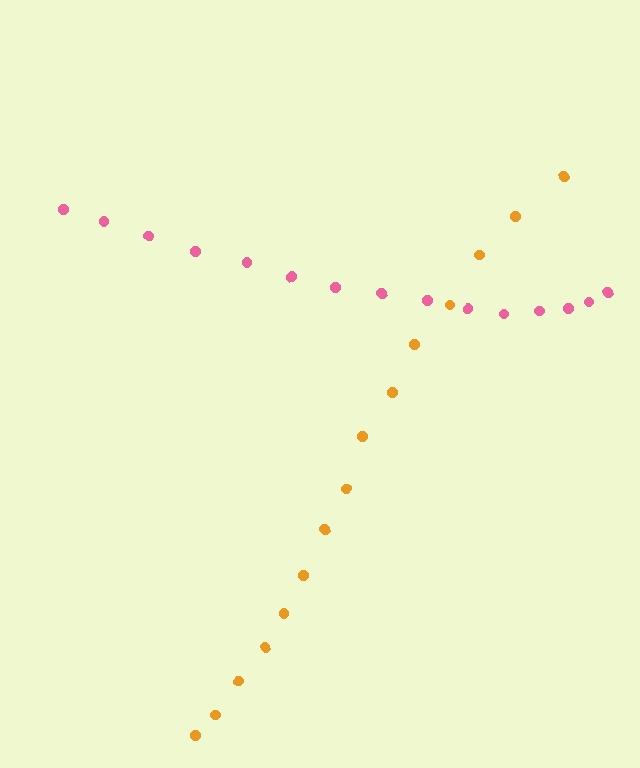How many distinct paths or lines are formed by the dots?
There are 2 distinct paths.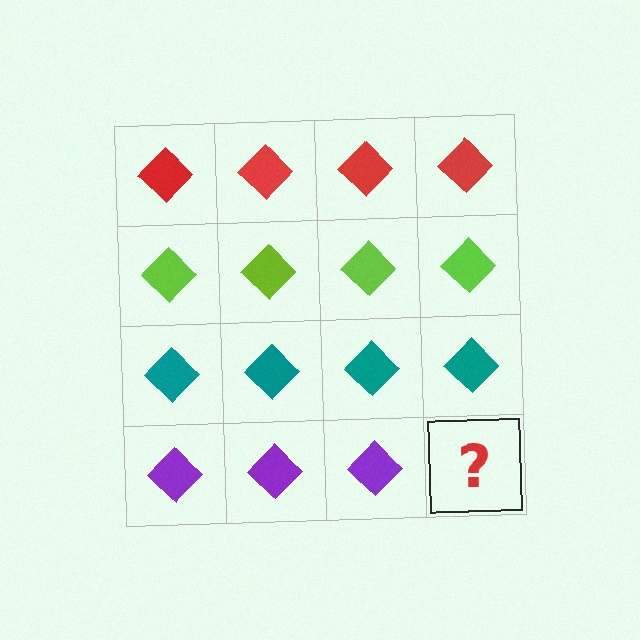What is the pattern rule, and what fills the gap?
The rule is that each row has a consistent color. The gap should be filled with a purple diamond.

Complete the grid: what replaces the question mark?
The question mark should be replaced with a purple diamond.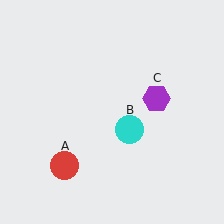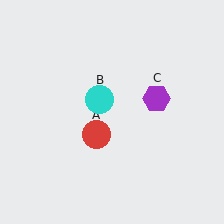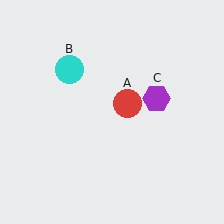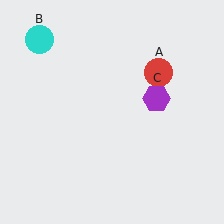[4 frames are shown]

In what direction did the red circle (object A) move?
The red circle (object A) moved up and to the right.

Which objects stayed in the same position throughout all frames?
Purple hexagon (object C) remained stationary.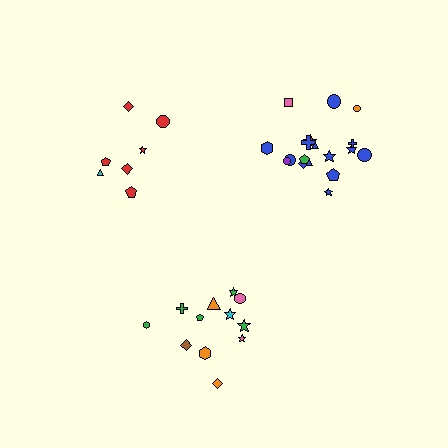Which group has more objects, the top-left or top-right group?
The top-right group.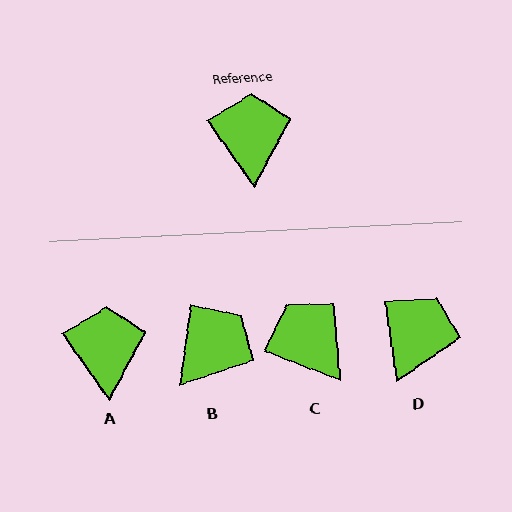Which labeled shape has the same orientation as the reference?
A.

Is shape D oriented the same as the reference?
No, it is off by about 27 degrees.